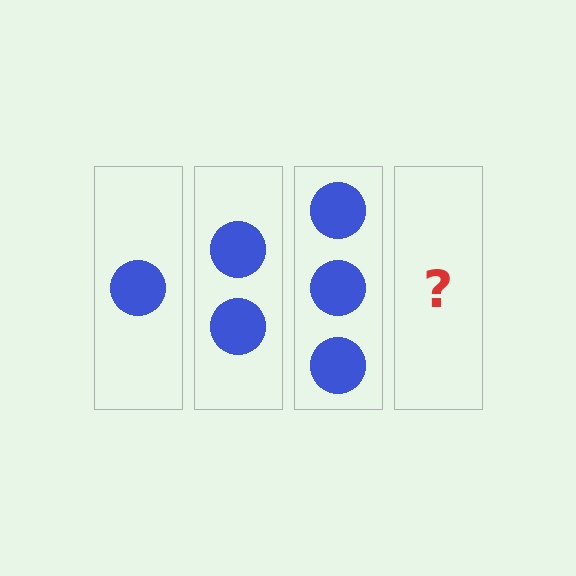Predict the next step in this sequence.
The next step is 4 circles.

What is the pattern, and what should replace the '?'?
The pattern is that each step adds one more circle. The '?' should be 4 circles.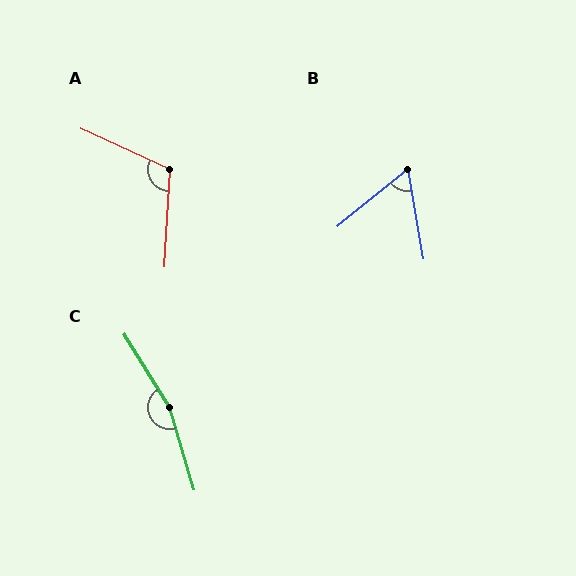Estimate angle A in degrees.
Approximately 111 degrees.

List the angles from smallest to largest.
B (61°), A (111°), C (164°).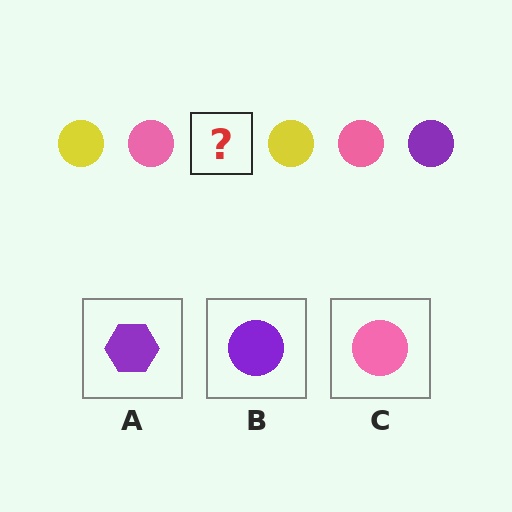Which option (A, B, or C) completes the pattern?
B.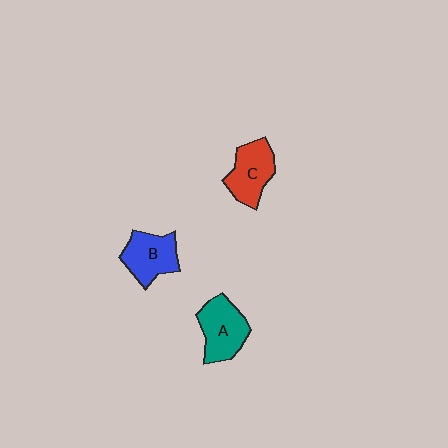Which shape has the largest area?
Shape A (teal).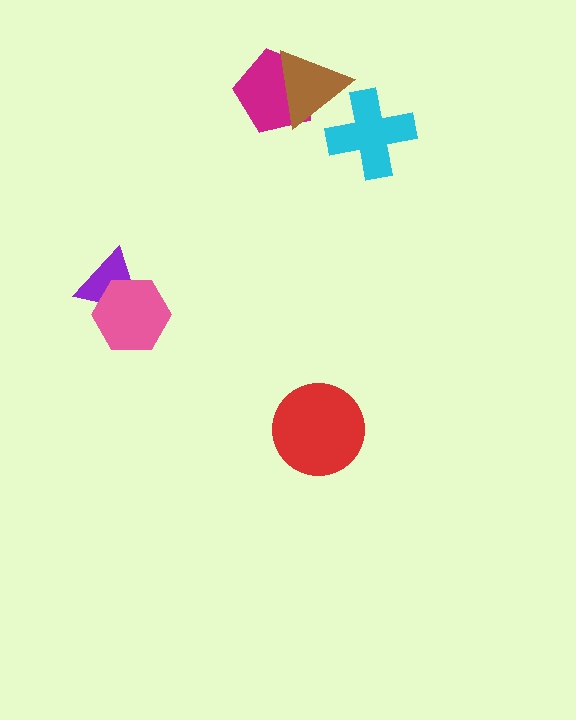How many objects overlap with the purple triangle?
1 object overlaps with the purple triangle.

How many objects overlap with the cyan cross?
1 object overlaps with the cyan cross.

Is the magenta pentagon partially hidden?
Yes, it is partially covered by another shape.